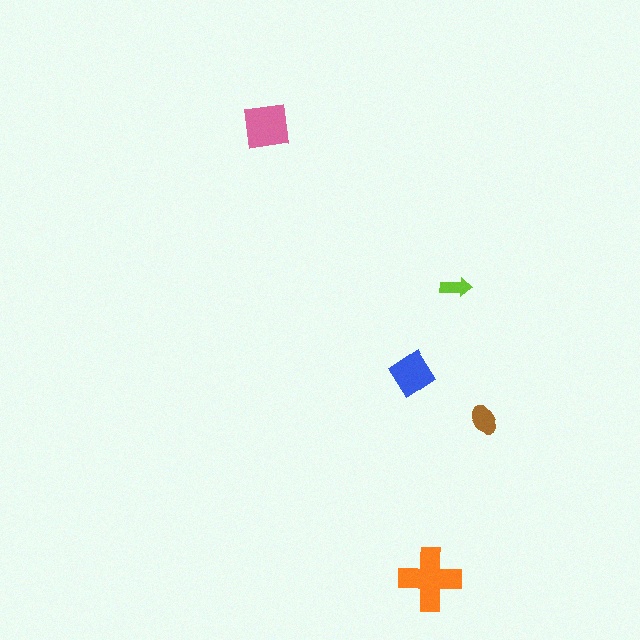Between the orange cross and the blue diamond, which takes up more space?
The orange cross.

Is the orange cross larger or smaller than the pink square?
Larger.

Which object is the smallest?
The lime arrow.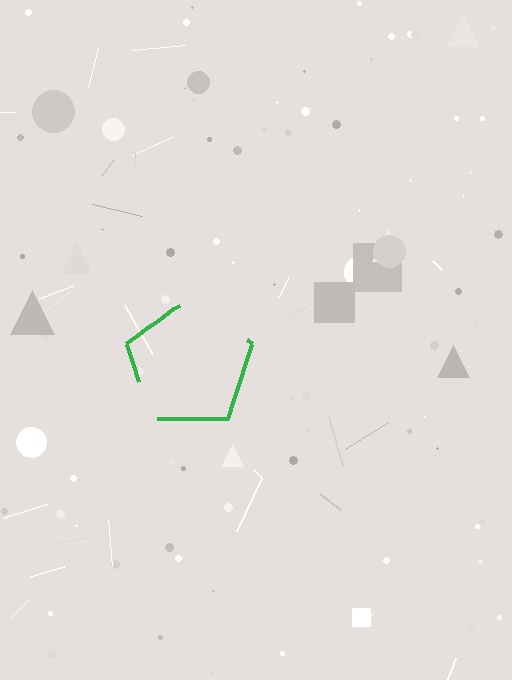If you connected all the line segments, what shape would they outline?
They would outline a pentagon.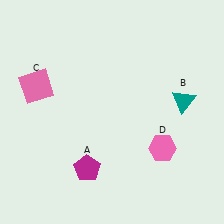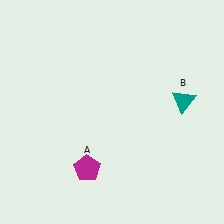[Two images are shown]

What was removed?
The pink hexagon (D), the pink square (C) were removed in Image 2.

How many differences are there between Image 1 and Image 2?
There are 2 differences between the two images.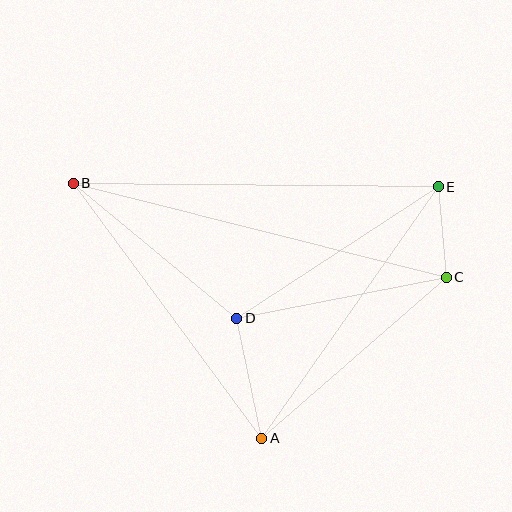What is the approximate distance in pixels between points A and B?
The distance between A and B is approximately 317 pixels.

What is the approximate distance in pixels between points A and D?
The distance between A and D is approximately 123 pixels.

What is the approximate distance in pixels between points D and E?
The distance between D and E is approximately 240 pixels.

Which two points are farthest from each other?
Points B and C are farthest from each other.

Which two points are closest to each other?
Points C and E are closest to each other.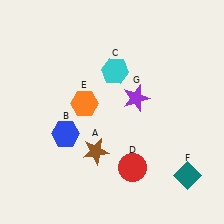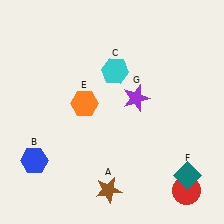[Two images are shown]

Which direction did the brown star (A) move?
The brown star (A) moved down.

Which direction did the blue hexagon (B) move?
The blue hexagon (B) moved left.